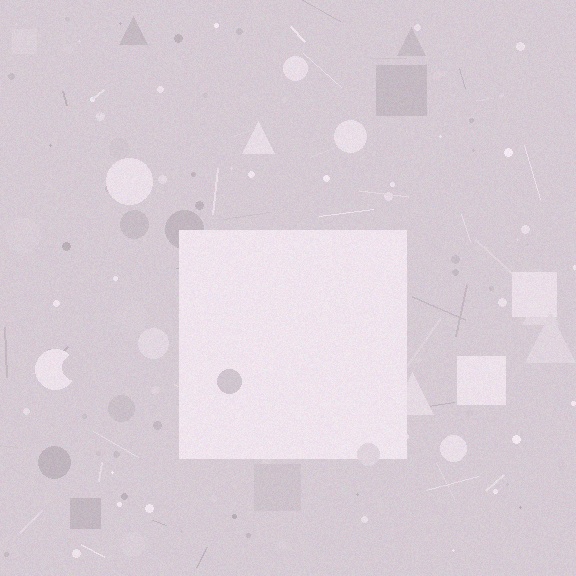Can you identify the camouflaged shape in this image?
The camouflaged shape is a square.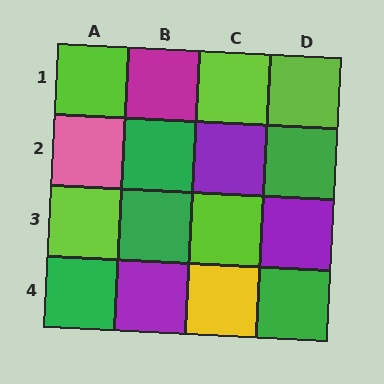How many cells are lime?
5 cells are lime.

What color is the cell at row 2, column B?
Green.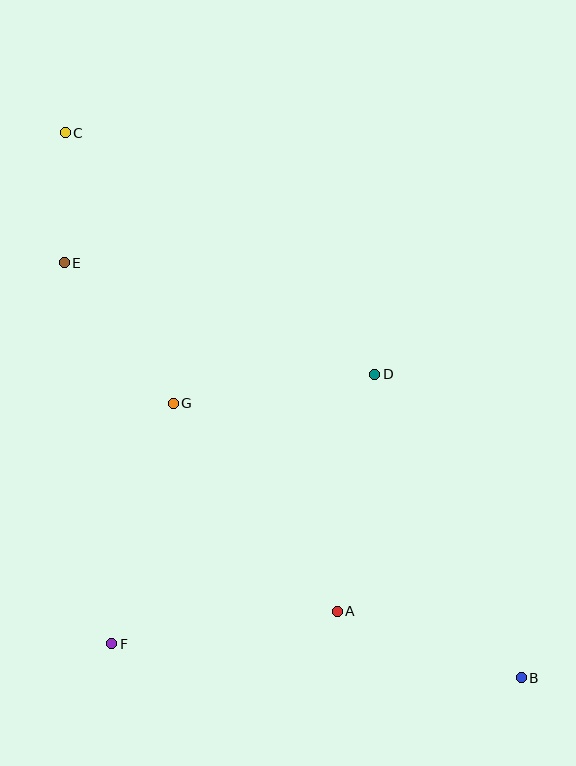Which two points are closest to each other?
Points C and E are closest to each other.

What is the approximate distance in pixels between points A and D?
The distance between A and D is approximately 240 pixels.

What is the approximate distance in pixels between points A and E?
The distance between A and E is approximately 443 pixels.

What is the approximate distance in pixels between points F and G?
The distance between F and G is approximately 248 pixels.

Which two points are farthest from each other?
Points B and C are farthest from each other.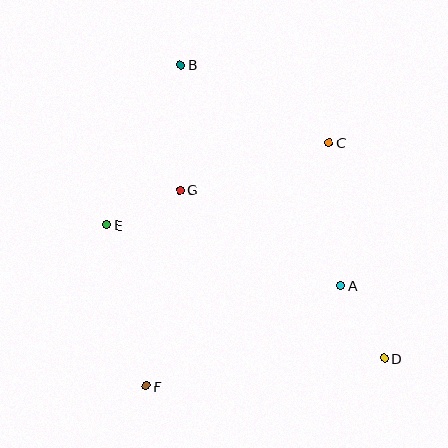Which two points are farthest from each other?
Points B and D are farthest from each other.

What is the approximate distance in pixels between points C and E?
The distance between C and E is approximately 237 pixels.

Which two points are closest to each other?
Points E and G are closest to each other.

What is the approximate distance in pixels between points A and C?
The distance between A and C is approximately 144 pixels.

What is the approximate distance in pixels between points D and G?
The distance between D and G is approximately 265 pixels.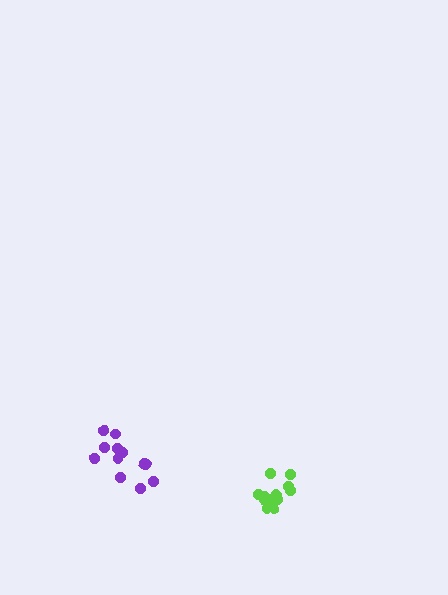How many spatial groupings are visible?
There are 2 spatial groupings.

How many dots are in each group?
Group 1: 12 dots, Group 2: 12 dots (24 total).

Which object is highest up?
The purple cluster is topmost.